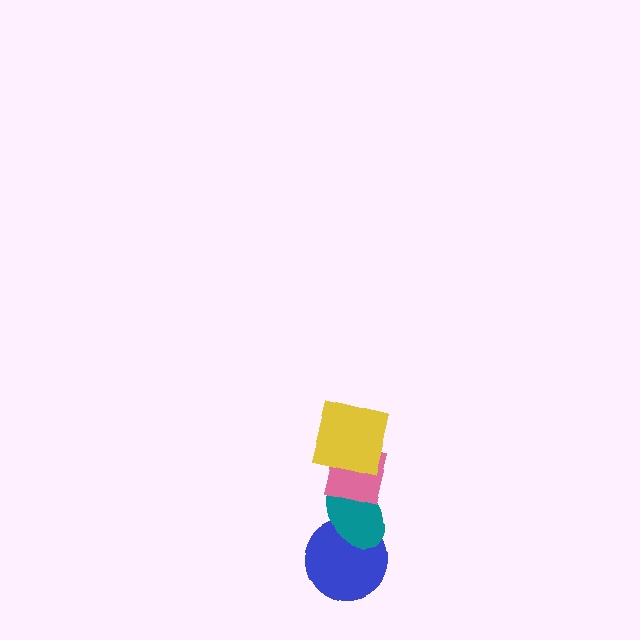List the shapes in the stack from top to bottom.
From top to bottom: the yellow square, the pink square, the teal ellipse, the blue circle.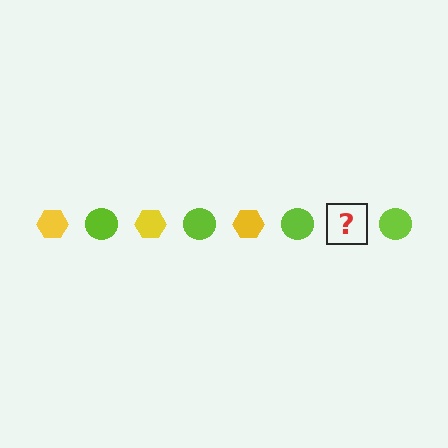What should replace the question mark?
The question mark should be replaced with a yellow hexagon.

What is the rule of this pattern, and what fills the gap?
The rule is that the pattern alternates between yellow hexagon and lime circle. The gap should be filled with a yellow hexagon.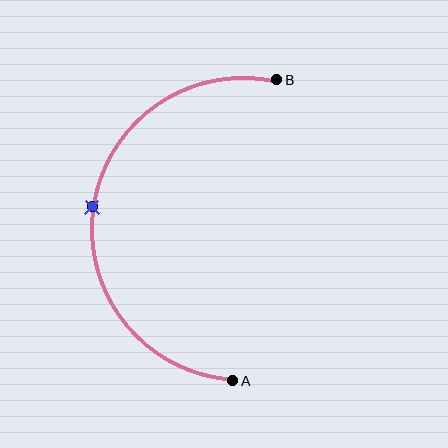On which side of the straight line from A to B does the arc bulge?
The arc bulges to the left of the straight line connecting A and B.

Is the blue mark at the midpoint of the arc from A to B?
Yes. The blue mark lies on the arc at equal arc-length from both A and B — it is the arc midpoint.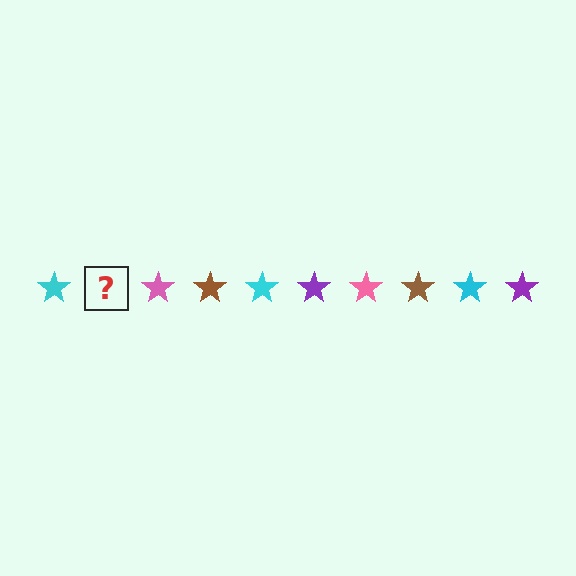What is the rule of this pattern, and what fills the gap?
The rule is that the pattern cycles through cyan, purple, pink, brown stars. The gap should be filled with a purple star.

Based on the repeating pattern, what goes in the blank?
The blank should be a purple star.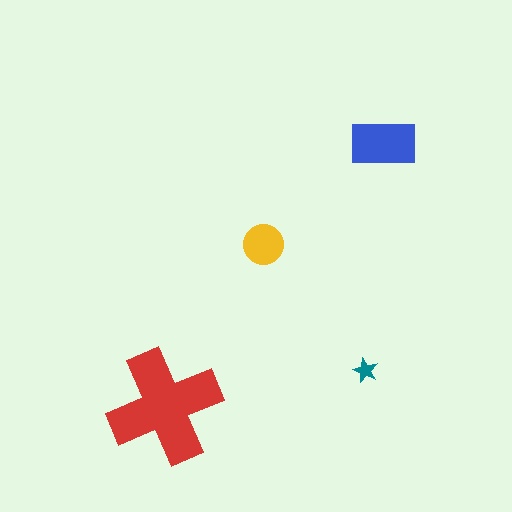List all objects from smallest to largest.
The teal star, the yellow circle, the blue rectangle, the red cross.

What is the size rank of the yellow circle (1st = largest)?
3rd.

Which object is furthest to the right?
The blue rectangle is rightmost.